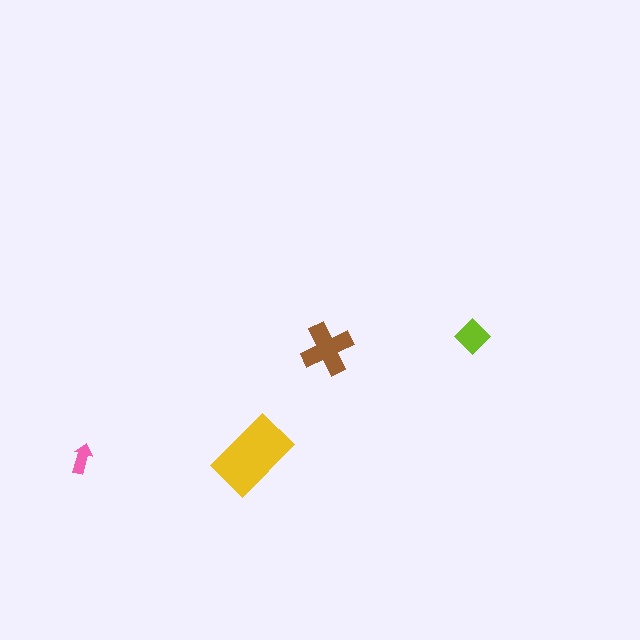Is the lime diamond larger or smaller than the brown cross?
Smaller.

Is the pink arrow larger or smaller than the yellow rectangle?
Smaller.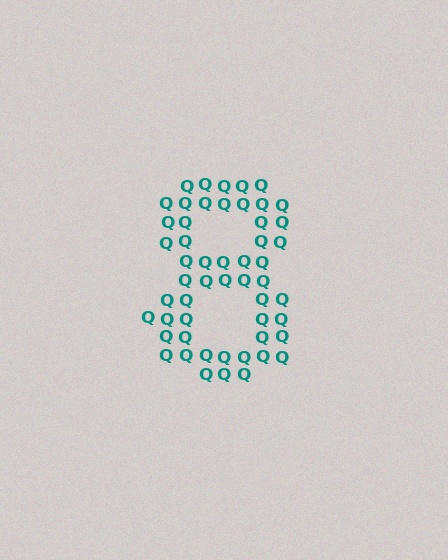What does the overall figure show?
The overall figure shows the digit 8.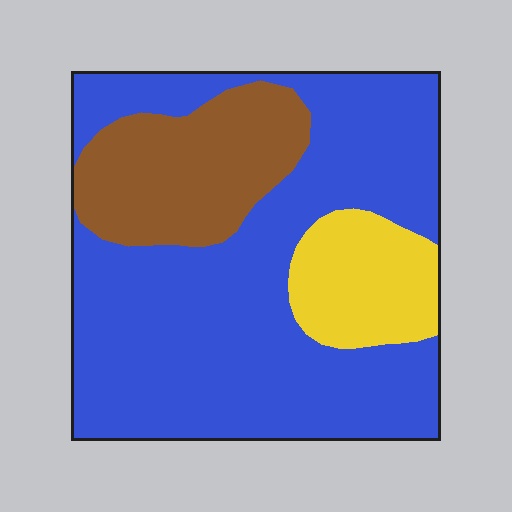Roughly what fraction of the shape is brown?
Brown covers 20% of the shape.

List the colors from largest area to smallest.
From largest to smallest: blue, brown, yellow.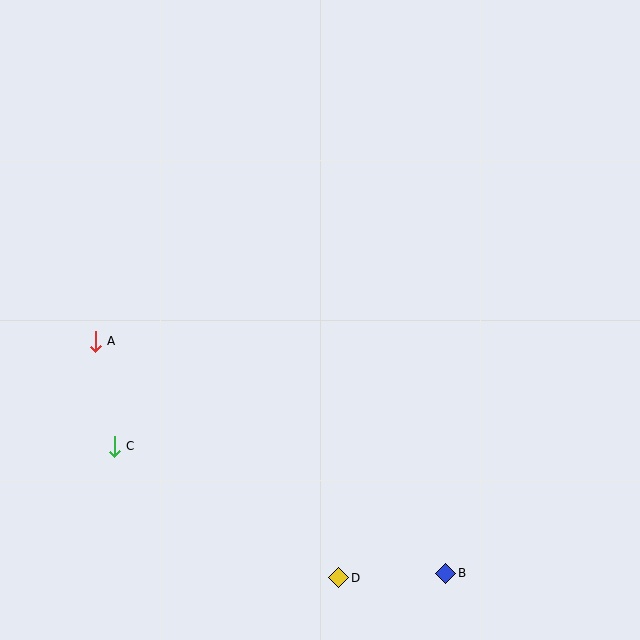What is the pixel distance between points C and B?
The distance between C and B is 355 pixels.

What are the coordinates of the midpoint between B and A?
The midpoint between B and A is at (271, 457).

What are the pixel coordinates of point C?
Point C is at (114, 446).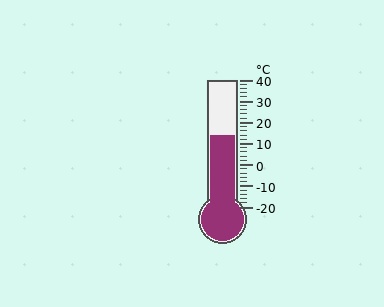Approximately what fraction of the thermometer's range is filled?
The thermometer is filled to approximately 55% of its range.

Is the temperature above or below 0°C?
The temperature is above 0°C.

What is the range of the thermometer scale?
The thermometer scale ranges from -20°C to 40°C.